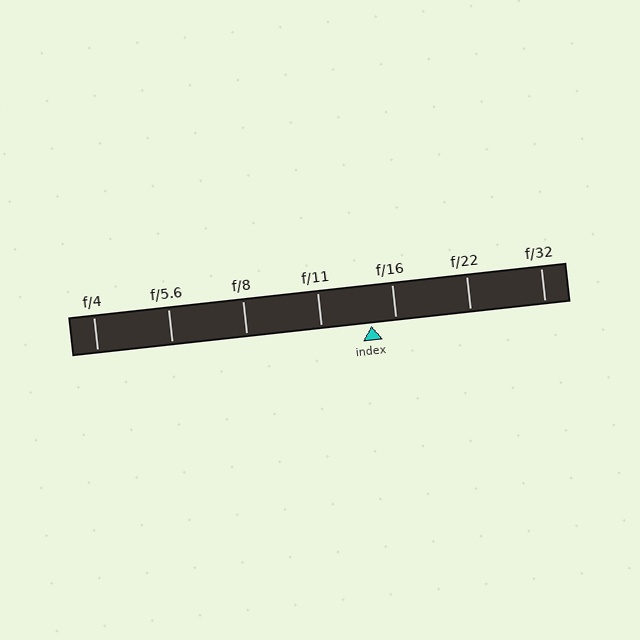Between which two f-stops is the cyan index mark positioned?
The index mark is between f/11 and f/16.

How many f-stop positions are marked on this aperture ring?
There are 7 f-stop positions marked.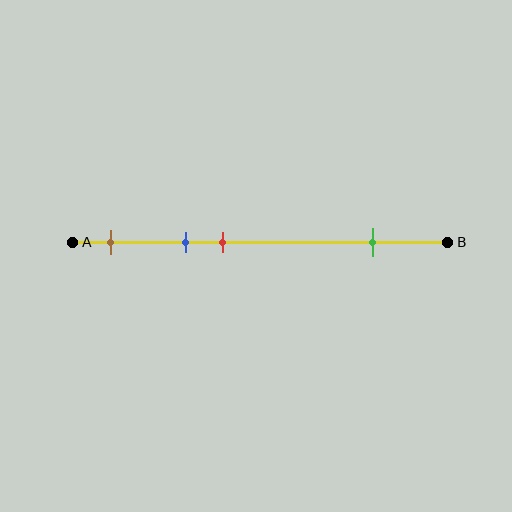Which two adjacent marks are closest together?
The blue and red marks are the closest adjacent pair.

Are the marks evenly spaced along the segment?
No, the marks are not evenly spaced.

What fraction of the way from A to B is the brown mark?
The brown mark is approximately 10% (0.1) of the way from A to B.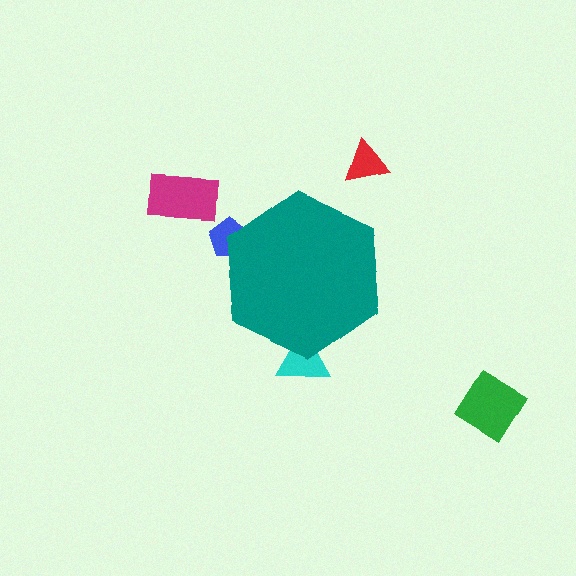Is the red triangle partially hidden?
No, the red triangle is fully visible.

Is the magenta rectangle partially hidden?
No, the magenta rectangle is fully visible.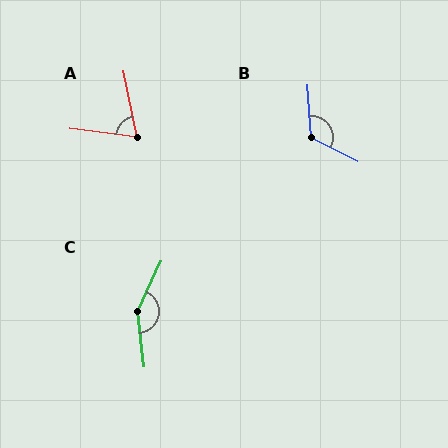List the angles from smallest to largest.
A (71°), B (120°), C (149°).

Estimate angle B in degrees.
Approximately 120 degrees.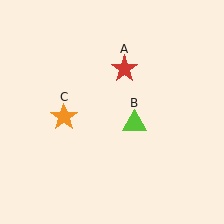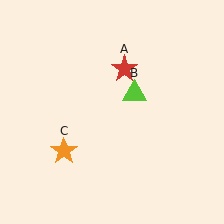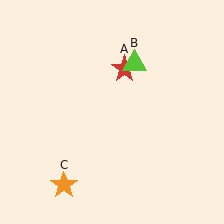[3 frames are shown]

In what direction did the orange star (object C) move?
The orange star (object C) moved down.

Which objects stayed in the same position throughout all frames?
Red star (object A) remained stationary.